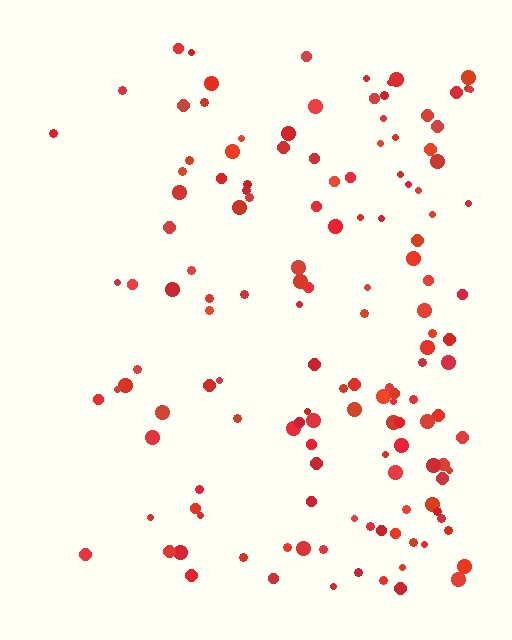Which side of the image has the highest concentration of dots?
The right.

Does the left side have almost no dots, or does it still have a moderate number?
Still a moderate number, just noticeably fewer than the right.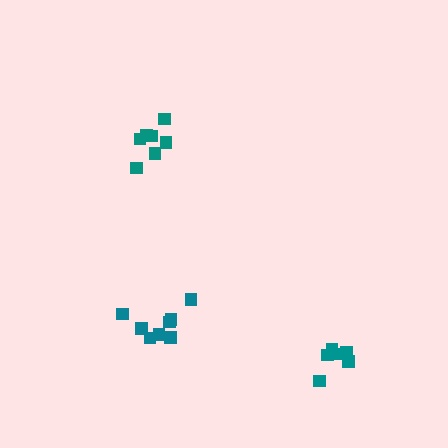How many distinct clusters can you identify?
There are 3 distinct clusters.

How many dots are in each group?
Group 1: 7 dots, Group 2: 6 dots, Group 3: 8 dots (21 total).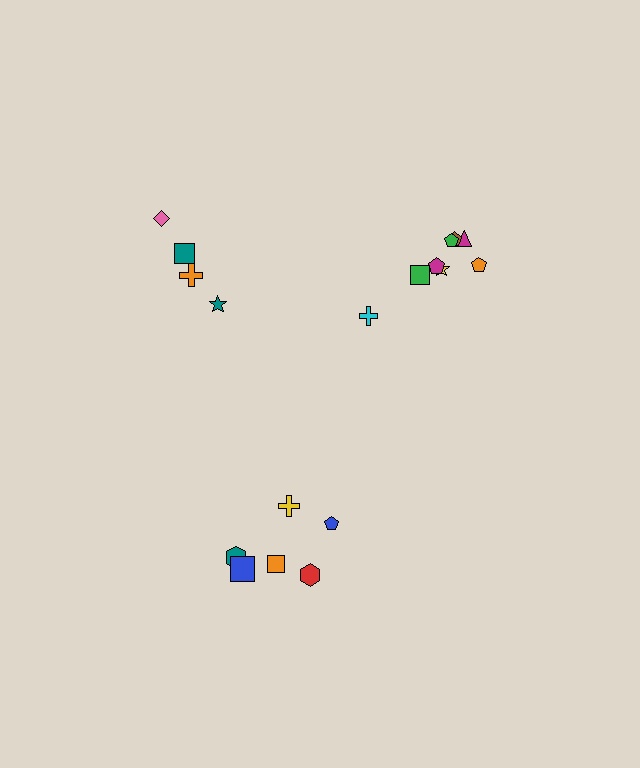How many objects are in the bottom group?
There are 6 objects.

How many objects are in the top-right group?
There are 8 objects.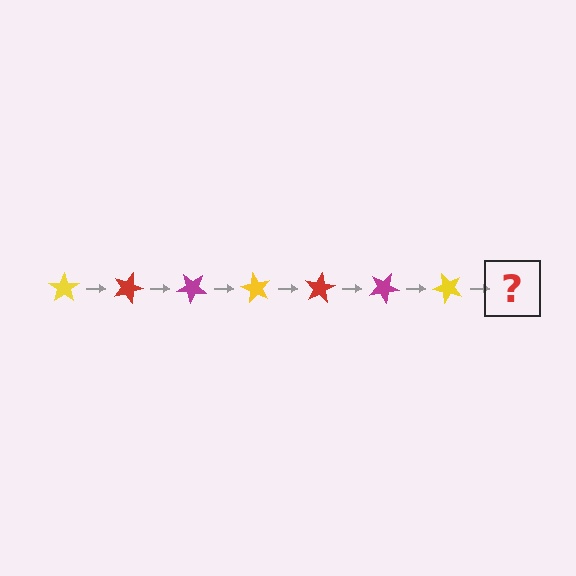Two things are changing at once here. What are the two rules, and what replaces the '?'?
The two rules are that it rotates 20 degrees each step and the color cycles through yellow, red, and magenta. The '?' should be a red star, rotated 140 degrees from the start.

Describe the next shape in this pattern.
It should be a red star, rotated 140 degrees from the start.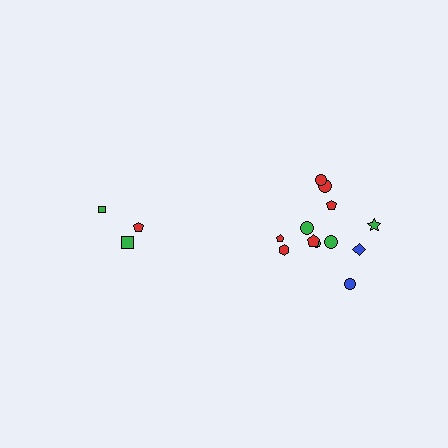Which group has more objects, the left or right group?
The right group.